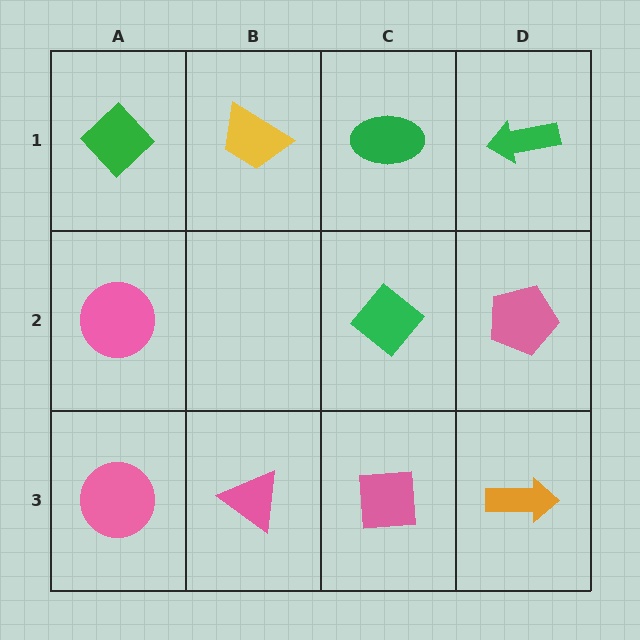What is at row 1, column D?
A green arrow.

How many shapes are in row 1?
4 shapes.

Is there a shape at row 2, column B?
No, that cell is empty.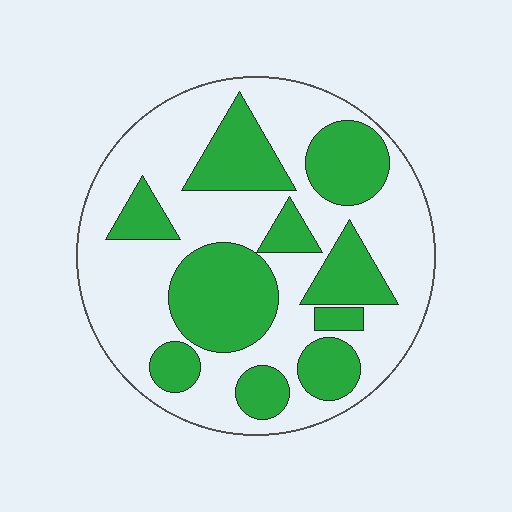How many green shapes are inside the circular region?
10.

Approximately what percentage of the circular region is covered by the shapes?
Approximately 40%.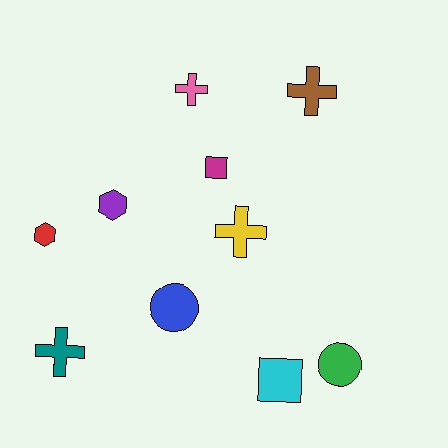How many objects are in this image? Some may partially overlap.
There are 10 objects.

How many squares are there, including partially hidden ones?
There are 2 squares.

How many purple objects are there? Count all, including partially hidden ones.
There is 1 purple object.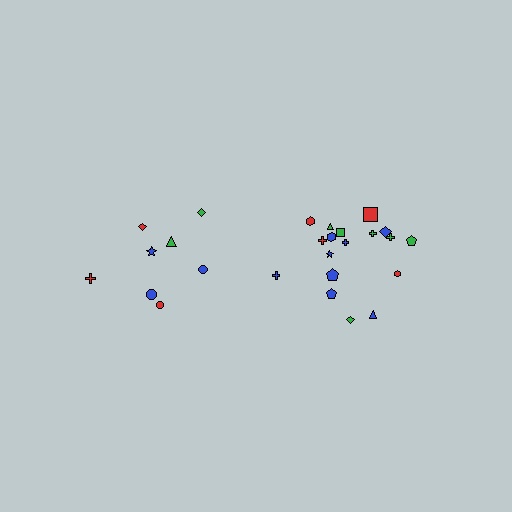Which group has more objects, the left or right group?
The right group.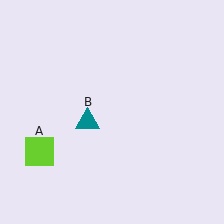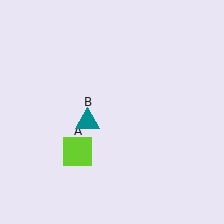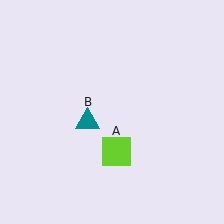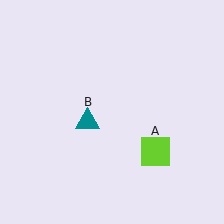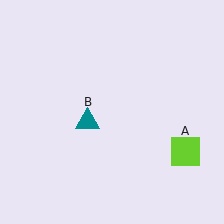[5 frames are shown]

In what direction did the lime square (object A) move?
The lime square (object A) moved right.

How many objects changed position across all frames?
1 object changed position: lime square (object A).